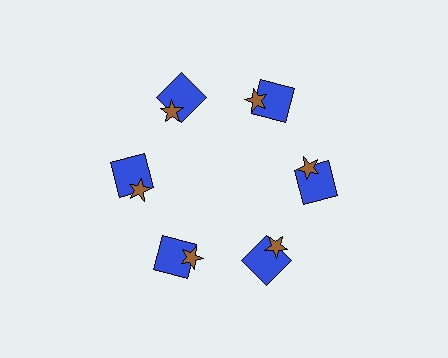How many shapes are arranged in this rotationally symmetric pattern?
There are 12 shapes, arranged in 6 groups of 2.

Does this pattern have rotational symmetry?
Yes, this pattern has 6-fold rotational symmetry. It looks the same after rotating 60 degrees around the center.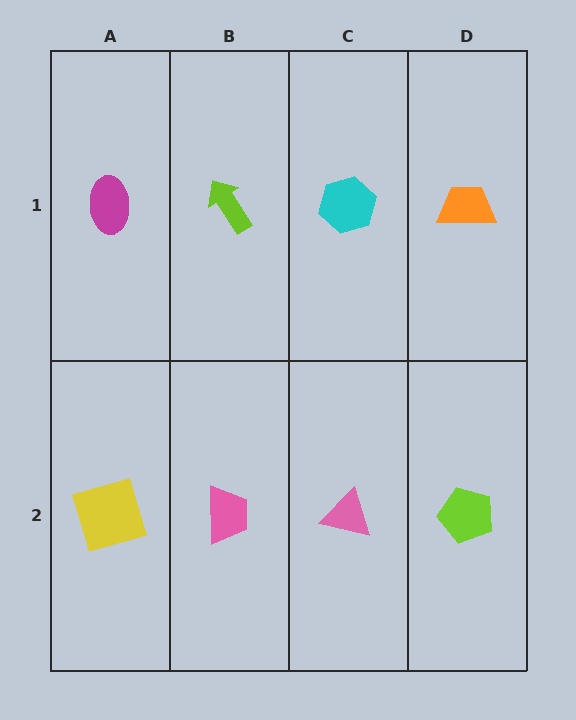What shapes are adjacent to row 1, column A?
A yellow square (row 2, column A), a lime arrow (row 1, column B).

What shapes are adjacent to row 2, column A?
A magenta ellipse (row 1, column A), a pink trapezoid (row 2, column B).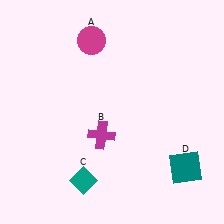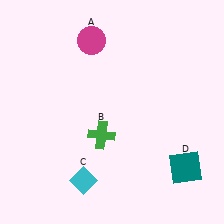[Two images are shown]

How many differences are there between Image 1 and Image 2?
There are 2 differences between the two images.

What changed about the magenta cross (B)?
In Image 1, B is magenta. In Image 2, it changed to green.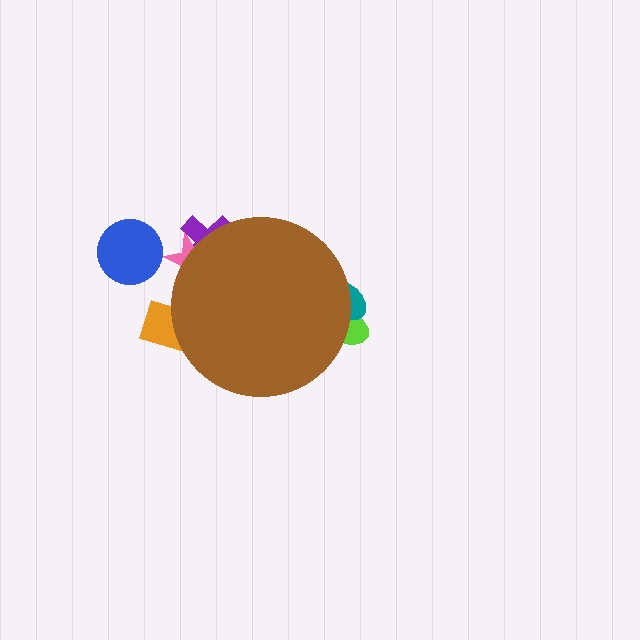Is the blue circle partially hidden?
No, the blue circle is fully visible.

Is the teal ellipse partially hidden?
Yes, the teal ellipse is partially hidden behind the brown circle.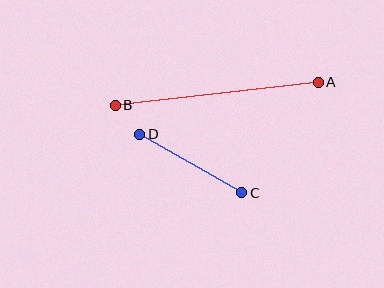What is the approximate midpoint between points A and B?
The midpoint is at approximately (217, 94) pixels.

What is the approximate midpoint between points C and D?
The midpoint is at approximately (191, 164) pixels.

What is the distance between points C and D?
The distance is approximately 117 pixels.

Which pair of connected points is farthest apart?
Points A and B are farthest apart.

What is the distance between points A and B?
The distance is approximately 205 pixels.